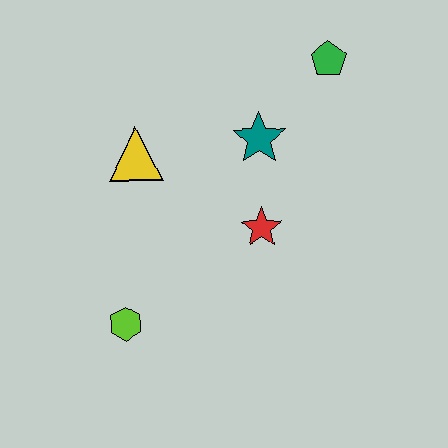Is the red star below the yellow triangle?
Yes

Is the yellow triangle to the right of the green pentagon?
No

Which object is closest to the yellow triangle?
The teal star is closest to the yellow triangle.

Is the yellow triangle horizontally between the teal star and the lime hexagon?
Yes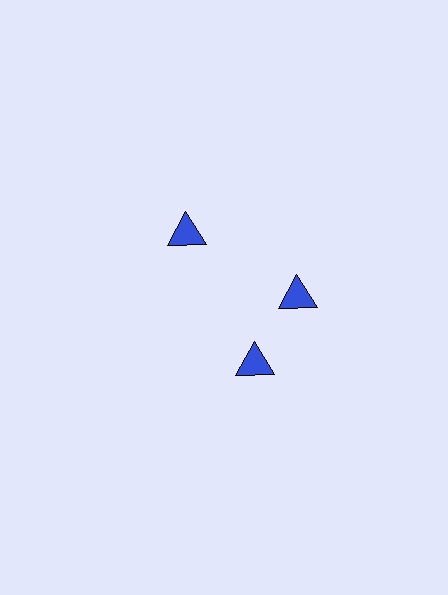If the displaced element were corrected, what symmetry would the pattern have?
It would have 3-fold rotational symmetry — the pattern would map onto itself every 120 degrees.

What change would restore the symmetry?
The symmetry would be restored by rotating it back into even spacing with its neighbors so that all 3 triangles sit at equal angles and equal distance from the center.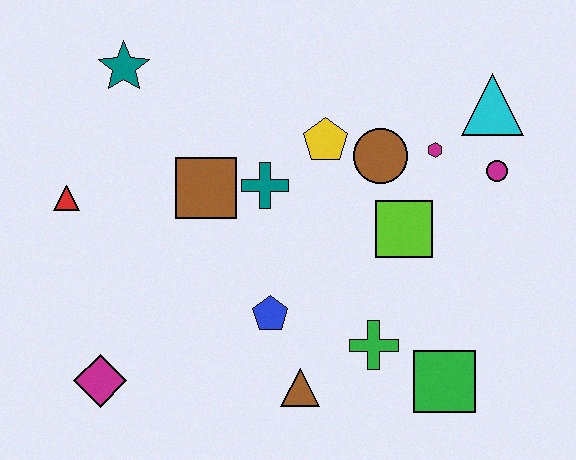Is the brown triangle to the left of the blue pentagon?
No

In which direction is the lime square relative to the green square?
The lime square is above the green square.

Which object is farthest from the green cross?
The teal star is farthest from the green cross.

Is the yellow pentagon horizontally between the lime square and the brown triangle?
Yes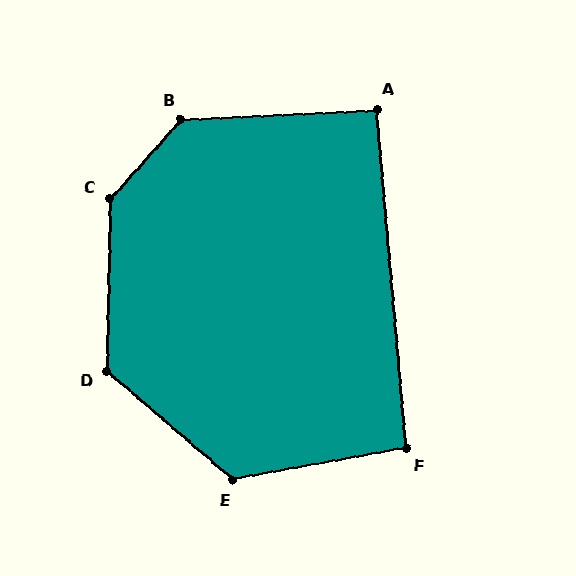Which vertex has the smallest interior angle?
A, at approximately 92 degrees.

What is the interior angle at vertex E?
Approximately 129 degrees (obtuse).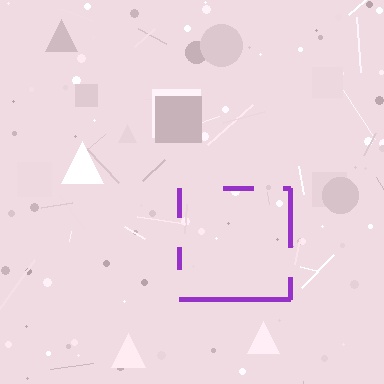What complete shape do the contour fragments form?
The contour fragments form a square.